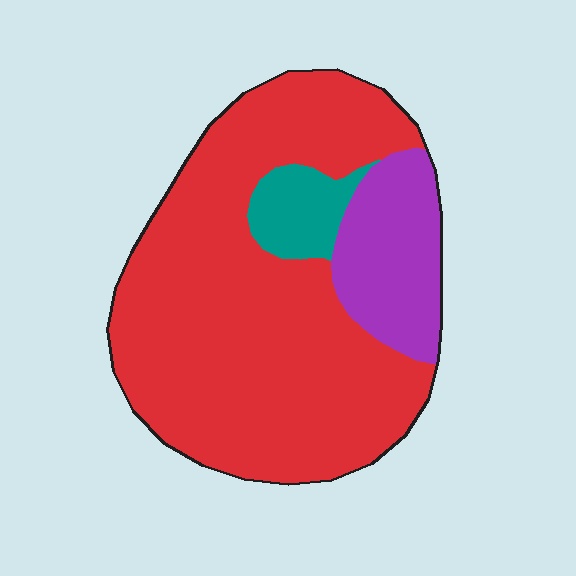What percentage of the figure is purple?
Purple covers about 15% of the figure.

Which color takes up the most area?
Red, at roughly 75%.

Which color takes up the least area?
Teal, at roughly 5%.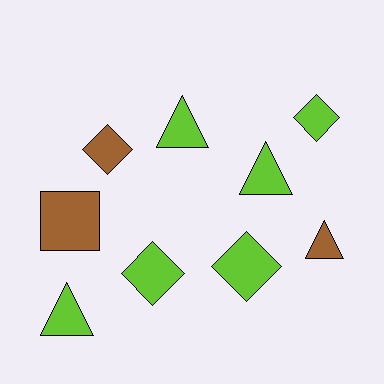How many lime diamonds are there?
There are 3 lime diamonds.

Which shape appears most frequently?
Triangle, with 4 objects.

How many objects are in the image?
There are 9 objects.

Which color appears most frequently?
Lime, with 6 objects.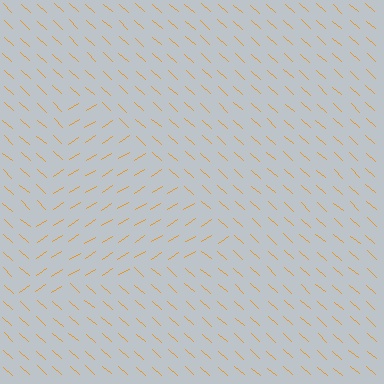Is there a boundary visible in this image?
Yes, there is a texture boundary formed by a change in line orientation.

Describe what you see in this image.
The image is filled with small orange line segments. A triangle region in the image has lines oriented differently from the surrounding lines, creating a visible texture boundary.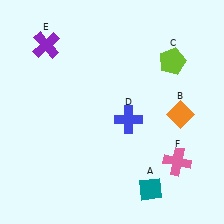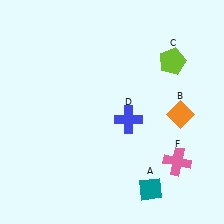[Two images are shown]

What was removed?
The purple cross (E) was removed in Image 2.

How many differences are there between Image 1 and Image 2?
There is 1 difference between the two images.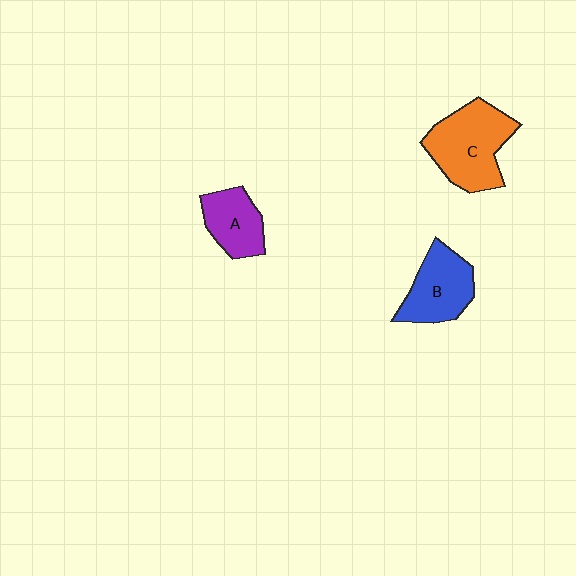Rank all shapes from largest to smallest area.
From largest to smallest: C (orange), B (blue), A (purple).